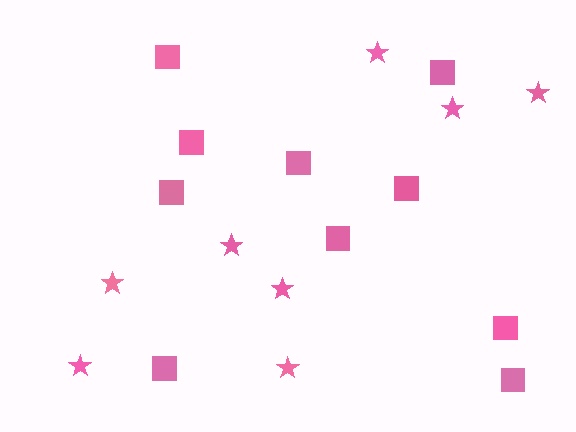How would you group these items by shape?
There are 2 groups: one group of stars (8) and one group of squares (10).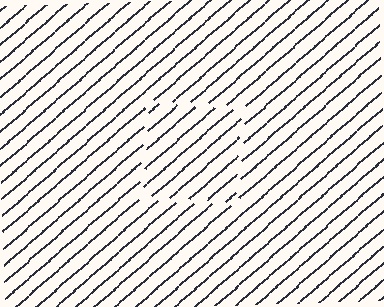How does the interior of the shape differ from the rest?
The interior of the shape contains the same grating, shifted by half a period — the contour is defined by the phase discontinuity where line-ends from the inner and outer gratings abut.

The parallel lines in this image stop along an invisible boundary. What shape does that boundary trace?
An illusory square. The interior of the shape contains the same grating, shifted by half a period — the contour is defined by the phase discontinuity where line-ends from the inner and outer gratings abut.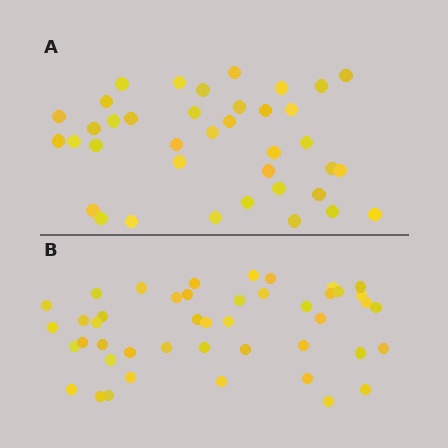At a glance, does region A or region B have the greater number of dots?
Region B (the bottom region) has more dots.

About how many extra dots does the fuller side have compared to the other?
Region B has roughly 8 or so more dots than region A.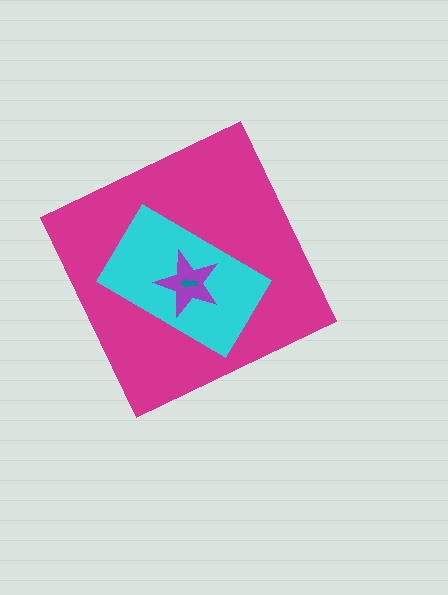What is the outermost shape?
The magenta diamond.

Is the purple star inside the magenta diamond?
Yes.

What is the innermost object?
The teal arrow.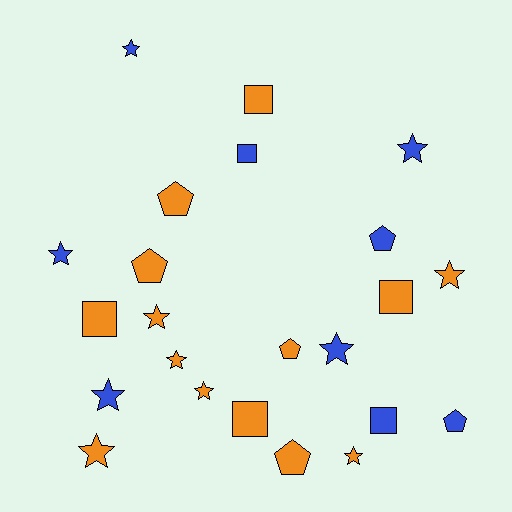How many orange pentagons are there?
There are 4 orange pentagons.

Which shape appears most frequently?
Star, with 11 objects.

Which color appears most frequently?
Orange, with 14 objects.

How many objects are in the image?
There are 23 objects.